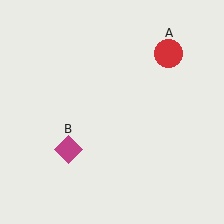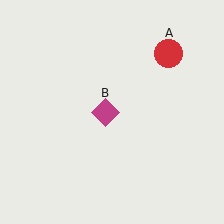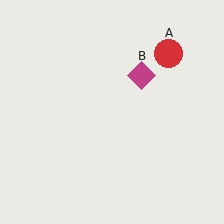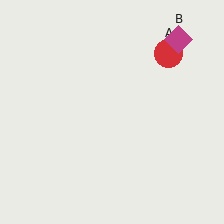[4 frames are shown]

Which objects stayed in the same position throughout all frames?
Red circle (object A) remained stationary.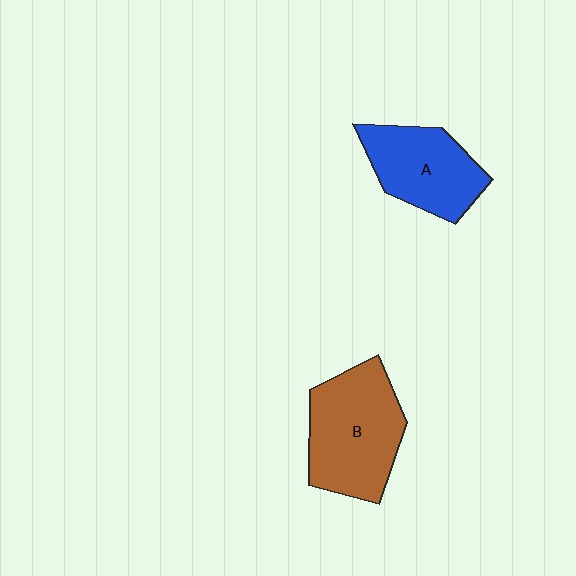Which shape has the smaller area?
Shape A (blue).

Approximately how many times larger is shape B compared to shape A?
Approximately 1.3 times.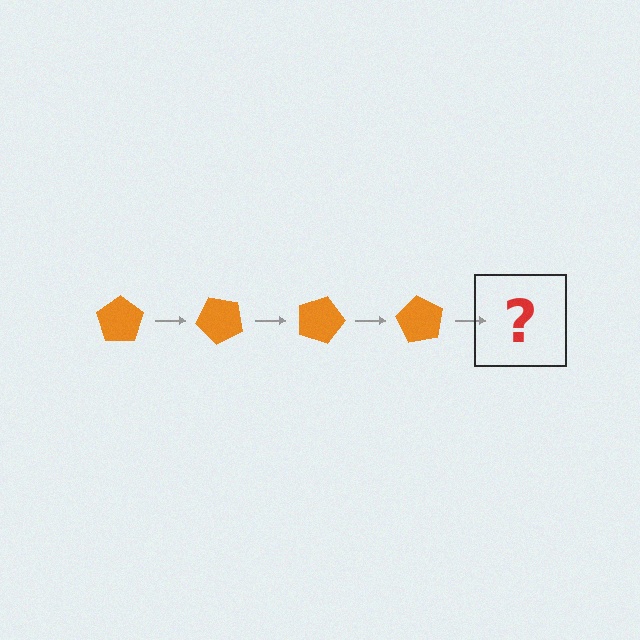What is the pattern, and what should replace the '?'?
The pattern is that the pentagon rotates 45 degrees each step. The '?' should be an orange pentagon rotated 180 degrees.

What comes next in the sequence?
The next element should be an orange pentagon rotated 180 degrees.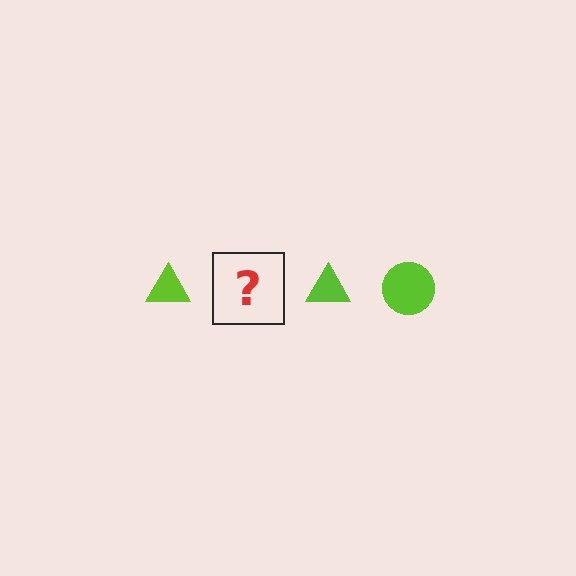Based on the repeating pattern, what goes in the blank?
The blank should be a lime circle.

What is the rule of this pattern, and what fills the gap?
The rule is that the pattern cycles through triangle, circle shapes in lime. The gap should be filled with a lime circle.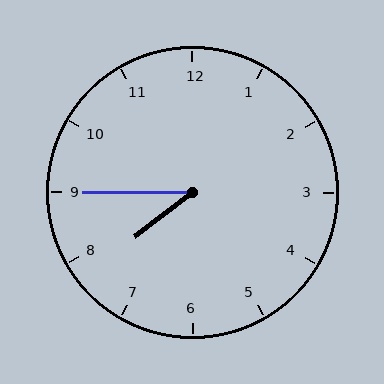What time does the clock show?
7:45.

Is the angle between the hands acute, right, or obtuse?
It is acute.